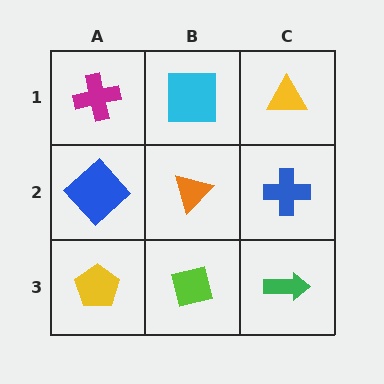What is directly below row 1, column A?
A blue diamond.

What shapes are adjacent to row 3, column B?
An orange triangle (row 2, column B), a yellow pentagon (row 3, column A), a green arrow (row 3, column C).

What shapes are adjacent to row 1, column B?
An orange triangle (row 2, column B), a magenta cross (row 1, column A), a yellow triangle (row 1, column C).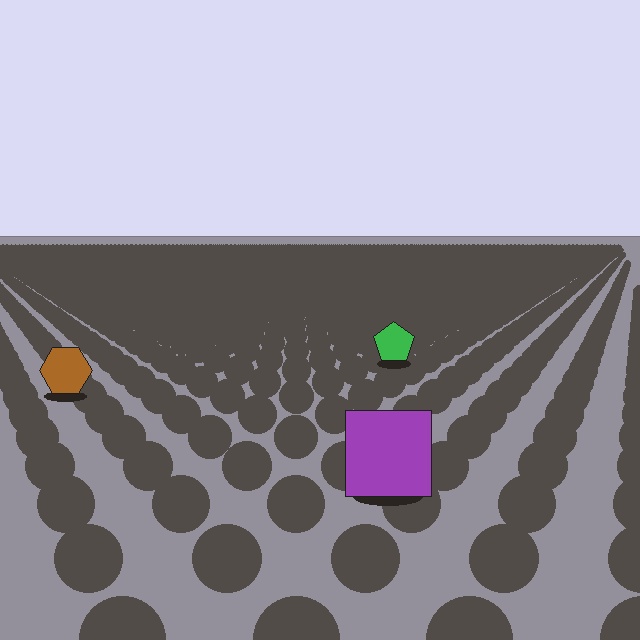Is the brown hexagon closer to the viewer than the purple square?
No. The purple square is closer — you can tell from the texture gradient: the ground texture is coarser near it.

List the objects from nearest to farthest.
From nearest to farthest: the purple square, the brown hexagon, the green pentagon.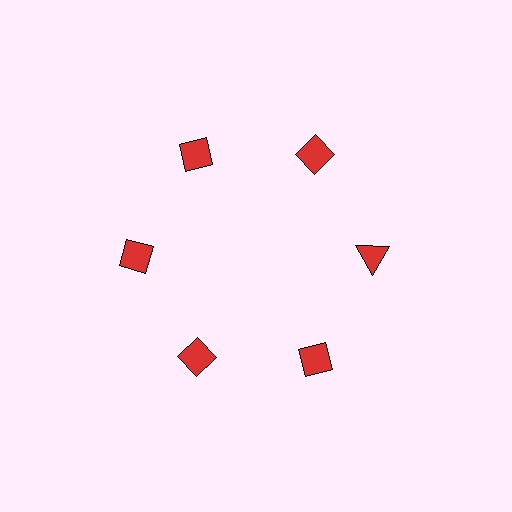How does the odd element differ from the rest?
It has a different shape: triangle instead of diamond.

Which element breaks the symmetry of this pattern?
The red triangle at roughly the 3 o'clock position breaks the symmetry. All other shapes are red diamonds.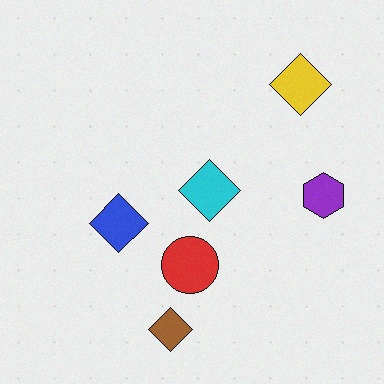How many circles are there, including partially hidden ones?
There is 1 circle.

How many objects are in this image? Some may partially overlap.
There are 6 objects.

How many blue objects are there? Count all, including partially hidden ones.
There is 1 blue object.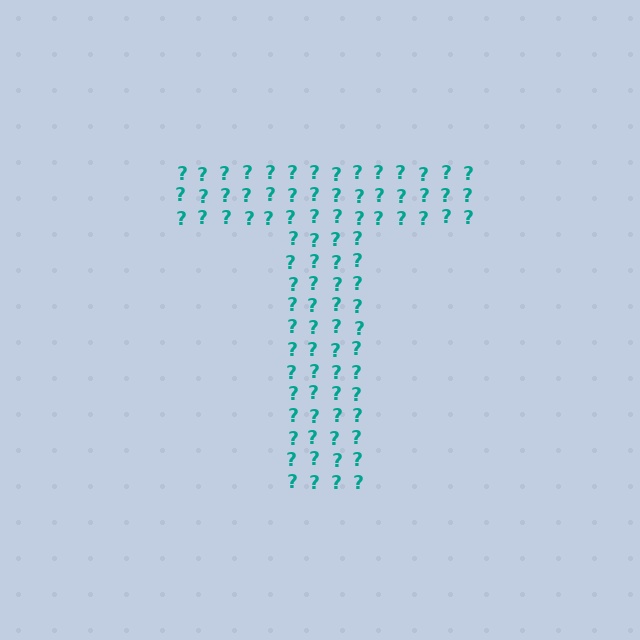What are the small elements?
The small elements are question marks.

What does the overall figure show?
The overall figure shows the letter T.